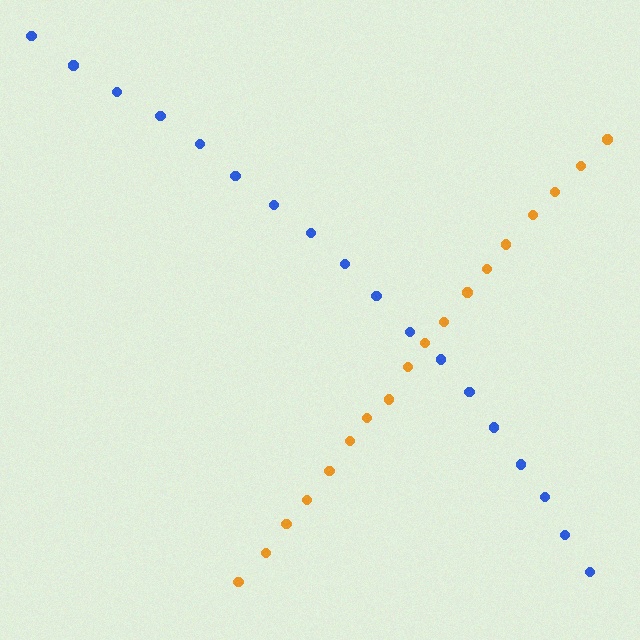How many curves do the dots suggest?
There are 2 distinct paths.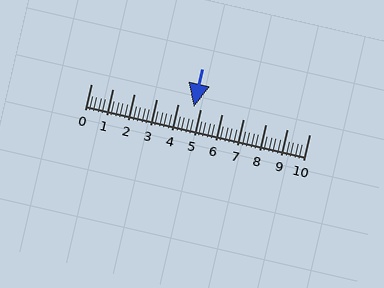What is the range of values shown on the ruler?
The ruler shows values from 0 to 10.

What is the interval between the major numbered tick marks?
The major tick marks are spaced 1 units apart.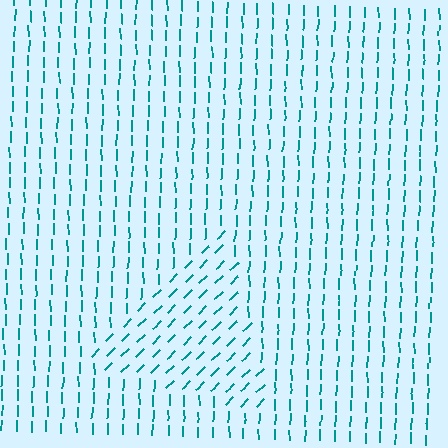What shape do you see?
I see a triangle.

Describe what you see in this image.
The image is filled with small teal line segments. A triangle region in the image has lines oriented differently from the surrounding lines, creating a visible texture boundary.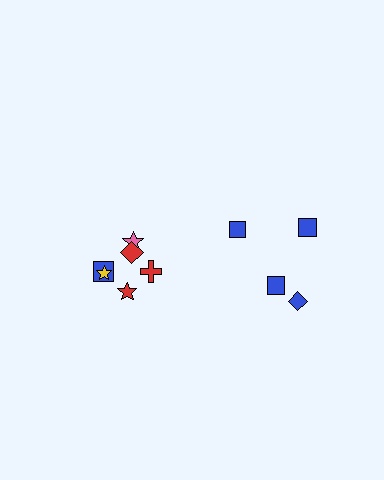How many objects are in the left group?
There are 6 objects.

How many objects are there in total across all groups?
There are 10 objects.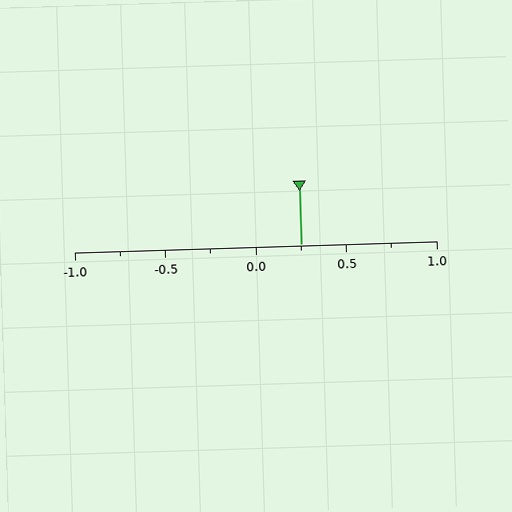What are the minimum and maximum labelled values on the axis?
The axis runs from -1.0 to 1.0.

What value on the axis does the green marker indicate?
The marker indicates approximately 0.25.